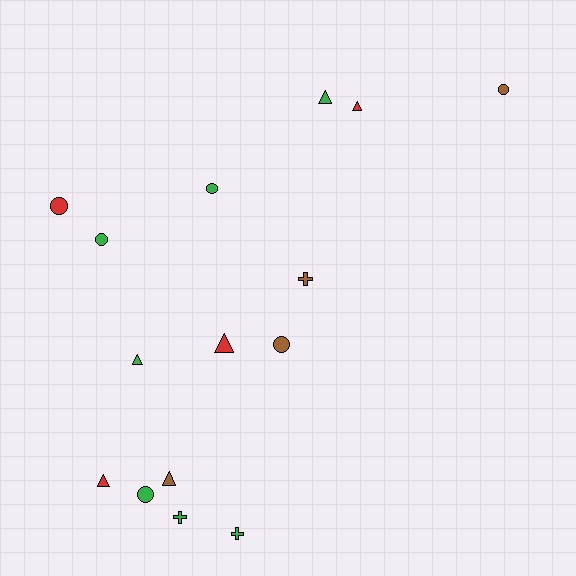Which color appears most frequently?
Green, with 7 objects.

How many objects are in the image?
There are 15 objects.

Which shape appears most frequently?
Triangle, with 6 objects.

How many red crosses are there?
There are no red crosses.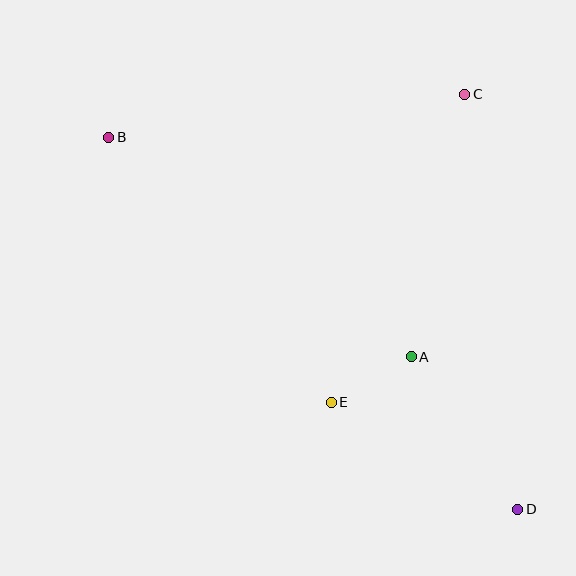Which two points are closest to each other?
Points A and E are closest to each other.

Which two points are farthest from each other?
Points B and D are farthest from each other.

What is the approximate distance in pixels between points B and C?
The distance between B and C is approximately 359 pixels.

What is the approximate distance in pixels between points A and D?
The distance between A and D is approximately 186 pixels.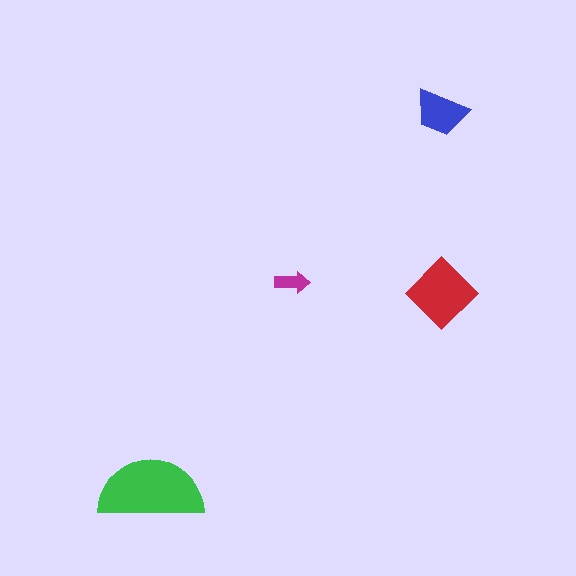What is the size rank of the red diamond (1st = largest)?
2nd.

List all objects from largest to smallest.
The green semicircle, the red diamond, the blue trapezoid, the magenta arrow.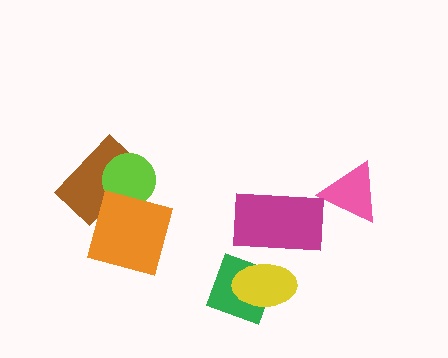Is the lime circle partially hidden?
Yes, it is partially covered by another shape.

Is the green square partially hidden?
Yes, it is partially covered by another shape.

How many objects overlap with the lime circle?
2 objects overlap with the lime circle.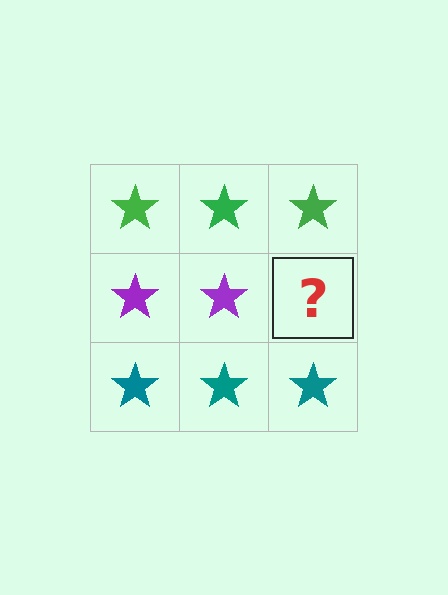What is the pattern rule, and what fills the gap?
The rule is that each row has a consistent color. The gap should be filled with a purple star.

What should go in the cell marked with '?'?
The missing cell should contain a purple star.